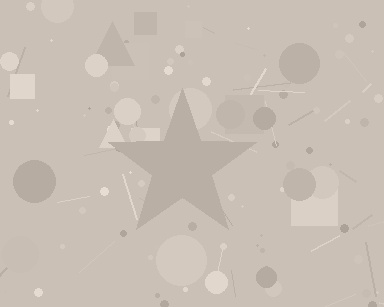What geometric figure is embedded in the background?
A star is embedded in the background.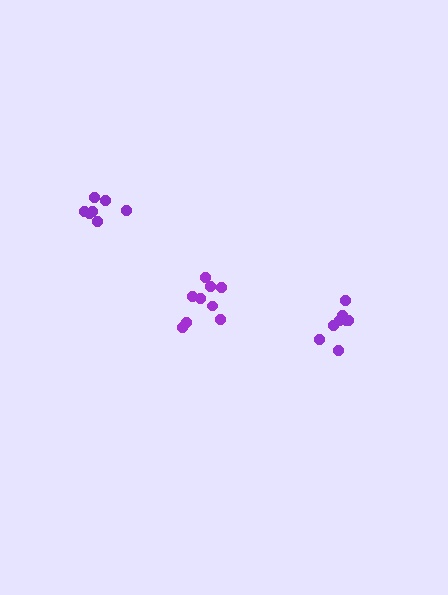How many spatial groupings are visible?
There are 3 spatial groupings.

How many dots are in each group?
Group 1: 9 dots, Group 2: 8 dots, Group 3: 7 dots (24 total).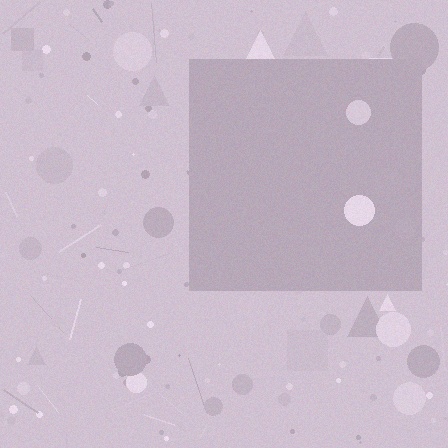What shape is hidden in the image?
A square is hidden in the image.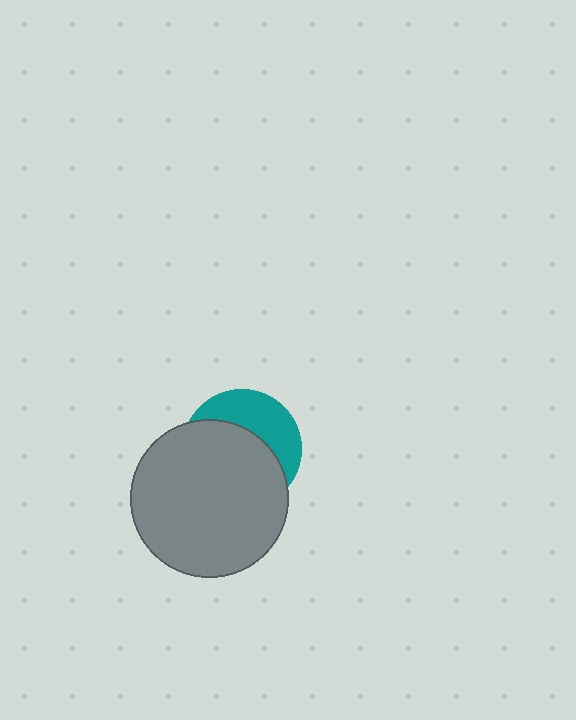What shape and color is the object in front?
The object in front is a gray circle.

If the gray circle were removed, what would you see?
You would see the complete teal circle.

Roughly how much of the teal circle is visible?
A small part of it is visible (roughly 37%).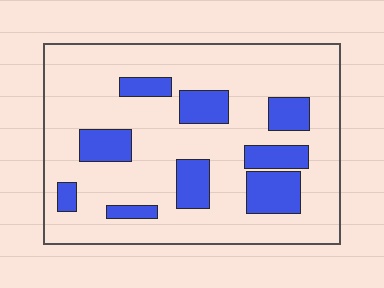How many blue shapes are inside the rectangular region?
9.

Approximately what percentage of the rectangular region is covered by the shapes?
Approximately 20%.